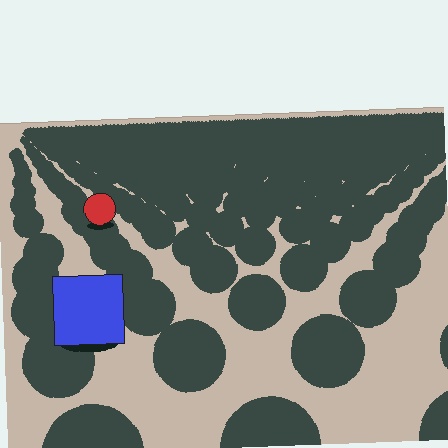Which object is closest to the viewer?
The blue square is closest. The texture marks near it are larger and more spread out.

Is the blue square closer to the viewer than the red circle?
Yes. The blue square is closer — you can tell from the texture gradient: the ground texture is coarser near it.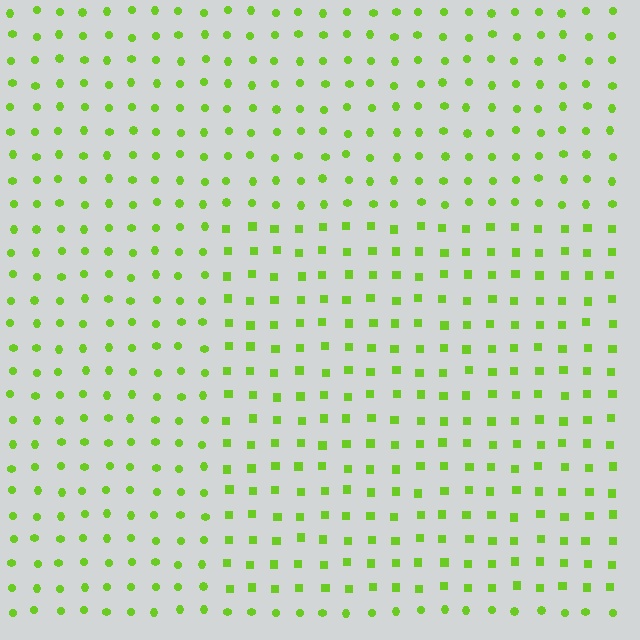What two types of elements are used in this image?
The image uses squares inside the rectangle region and circles outside it.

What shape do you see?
I see a rectangle.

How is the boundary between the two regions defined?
The boundary is defined by a change in element shape: squares inside vs. circles outside. All elements share the same color and spacing.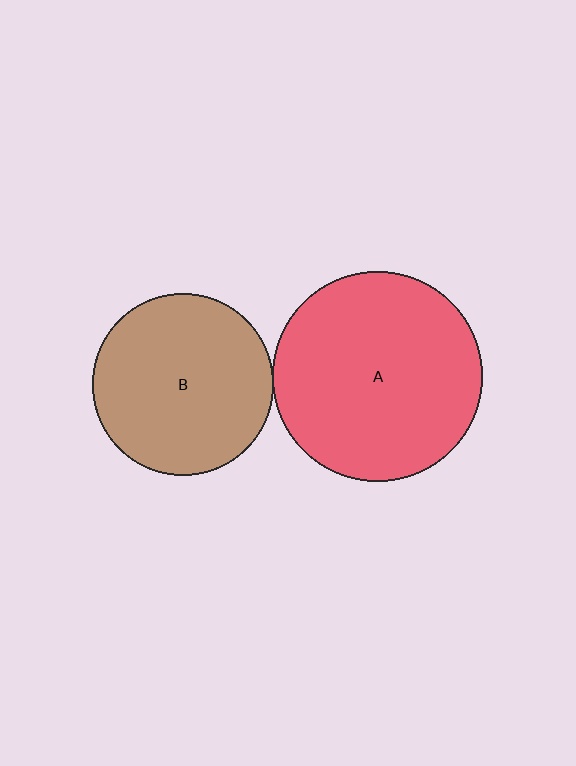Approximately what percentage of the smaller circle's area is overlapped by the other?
Approximately 5%.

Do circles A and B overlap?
Yes.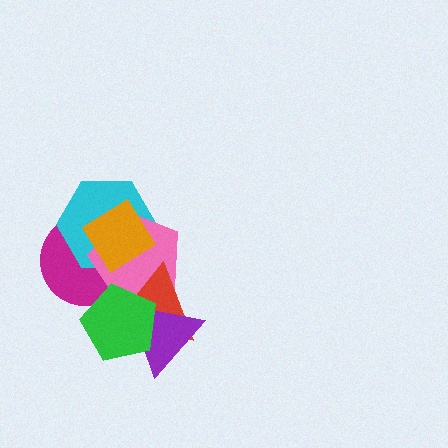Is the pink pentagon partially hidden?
Yes, it is partially covered by another shape.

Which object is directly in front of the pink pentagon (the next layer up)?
The red triangle is directly in front of the pink pentagon.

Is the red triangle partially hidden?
Yes, it is partially covered by another shape.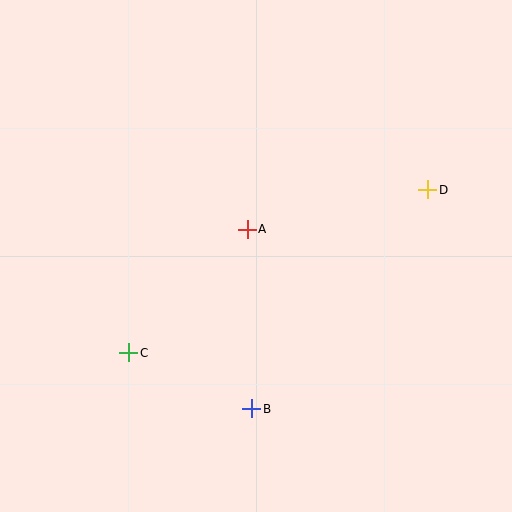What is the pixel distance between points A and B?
The distance between A and B is 180 pixels.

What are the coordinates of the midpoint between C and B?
The midpoint between C and B is at (190, 381).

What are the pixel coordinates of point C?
Point C is at (129, 353).